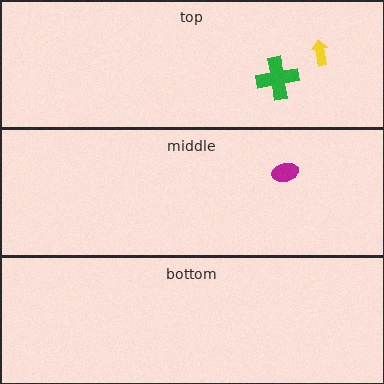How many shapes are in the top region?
2.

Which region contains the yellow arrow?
The top region.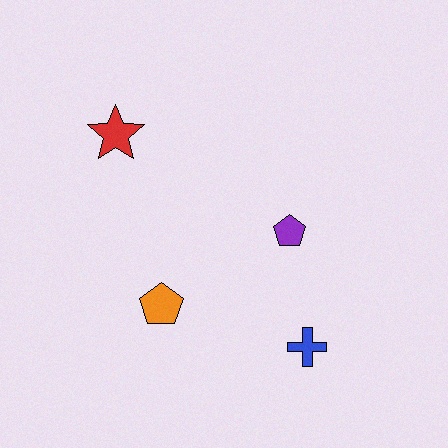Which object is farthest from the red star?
The blue cross is farthest from the red star.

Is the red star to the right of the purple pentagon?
No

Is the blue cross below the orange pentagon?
Yes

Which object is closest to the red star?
The orange pentagon is closest to the red star.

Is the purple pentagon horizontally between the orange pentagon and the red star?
No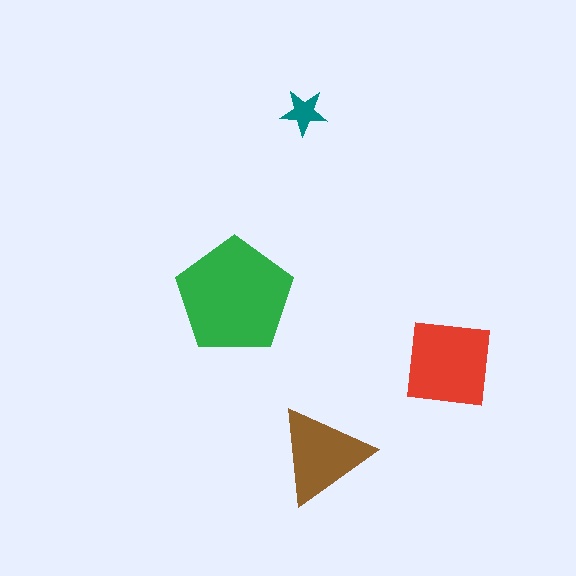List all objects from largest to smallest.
The green pentagon, the red square, the brown triangle, the teal star.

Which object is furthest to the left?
The green pentagon is leftmost.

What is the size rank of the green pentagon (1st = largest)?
1st.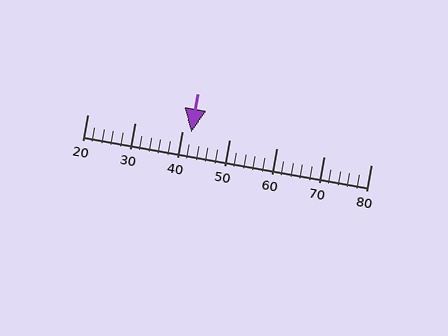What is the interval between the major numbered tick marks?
The major tick marks are spaced 10 units apart.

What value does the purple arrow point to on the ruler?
The purple arrow points to approximately 42.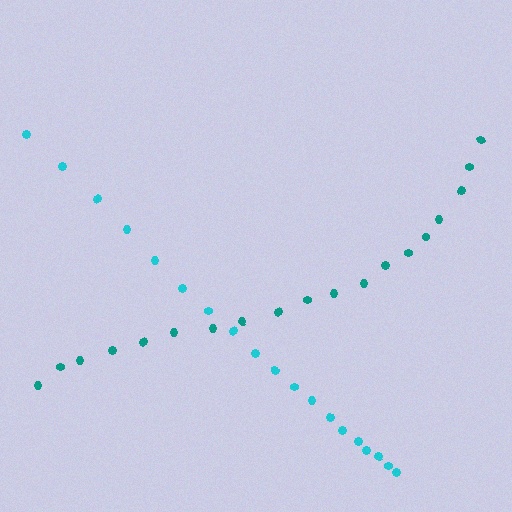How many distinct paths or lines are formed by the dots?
There are 2 distinct paths.